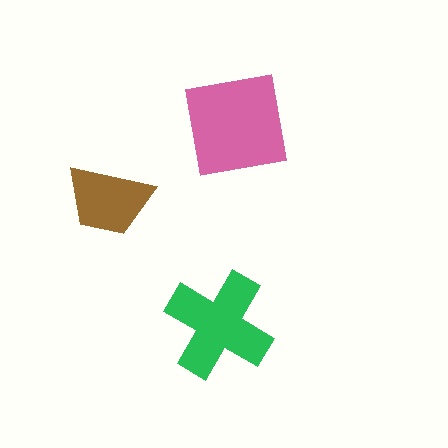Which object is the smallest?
The brown trapezoid.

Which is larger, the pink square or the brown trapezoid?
The pink square.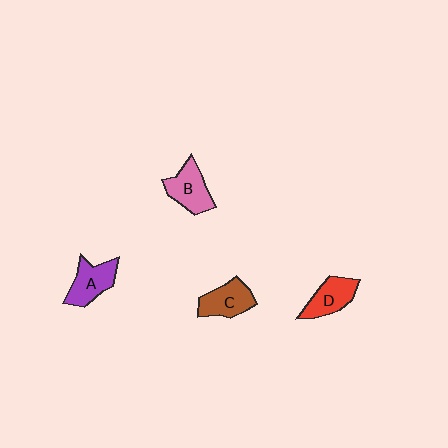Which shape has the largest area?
Shape B (pink).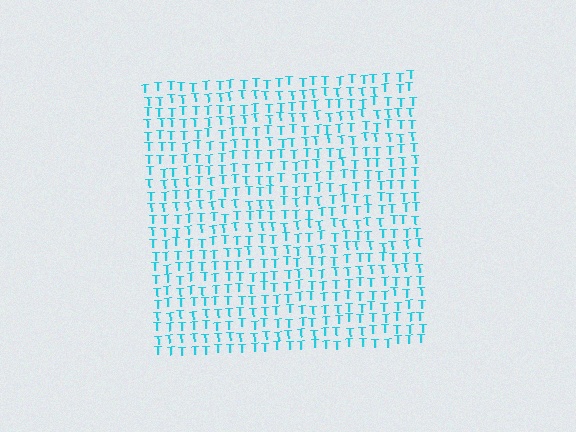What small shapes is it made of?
It is made of small letter T's.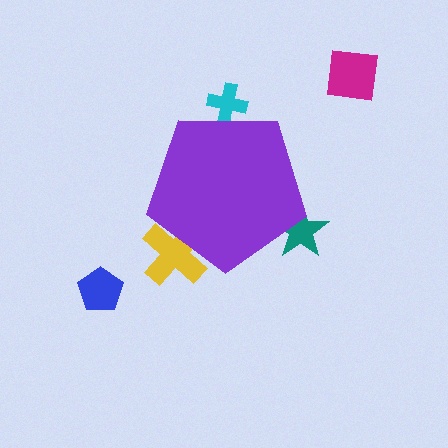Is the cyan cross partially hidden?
Yes, the cyan cross is partially hidden behind the purple pentagon.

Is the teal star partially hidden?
Yes, the teal star is partially hidden behind the purple pentagon.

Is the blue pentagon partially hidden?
No, the blue pentagon is fully visible.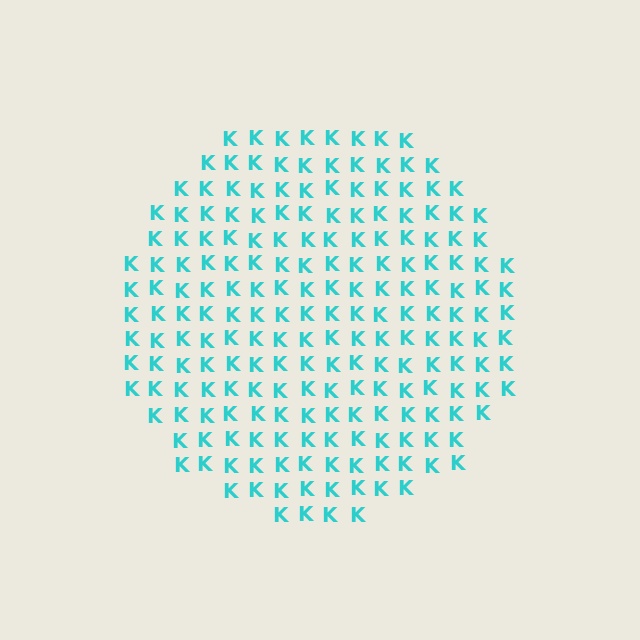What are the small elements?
The small elements are letter K's.